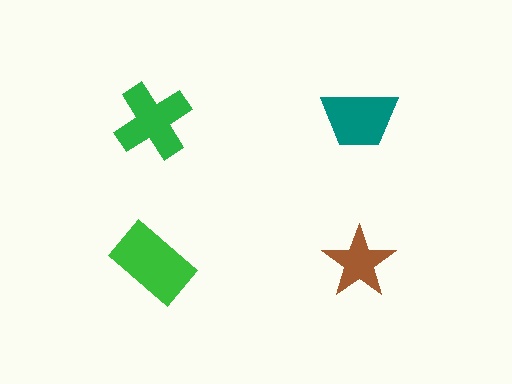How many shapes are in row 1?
2 shapes.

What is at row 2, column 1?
A green rectangle.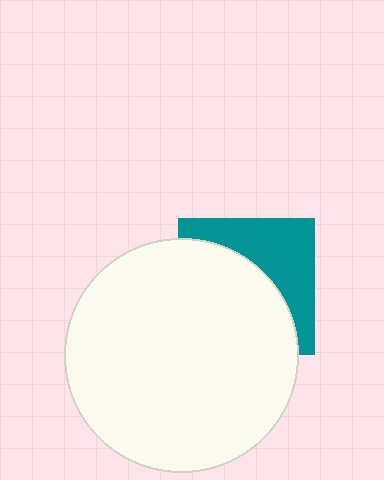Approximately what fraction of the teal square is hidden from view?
Roughly 59% of the teal square is hidden behind the white circle.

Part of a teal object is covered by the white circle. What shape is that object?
It is a square.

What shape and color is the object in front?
The object in front is a white circle.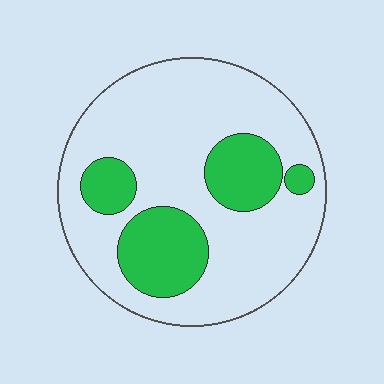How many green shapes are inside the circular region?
4.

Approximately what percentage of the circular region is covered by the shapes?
Approximately 25%.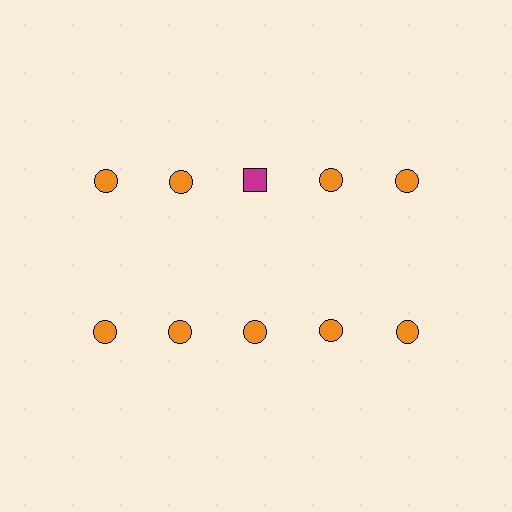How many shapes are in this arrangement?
There are 10 shapes arranged in a grid pattern.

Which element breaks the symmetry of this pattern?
The magenta square in the top row, center column breaks the symmetry. All other shapes are orange circles.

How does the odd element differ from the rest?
It differs in both color (magenta instead of orange) and shape (square instead of circle).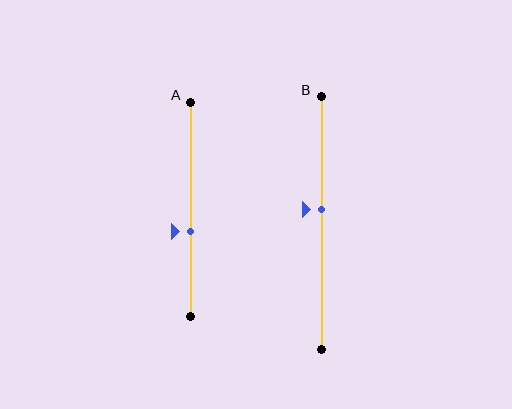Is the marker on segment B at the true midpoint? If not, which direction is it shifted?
No, the marker on segment B is shifted upward by about 5% of the segment length.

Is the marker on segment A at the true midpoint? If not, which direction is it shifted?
No, the marker on segment A is shifted downward by about 10% of the segment length.